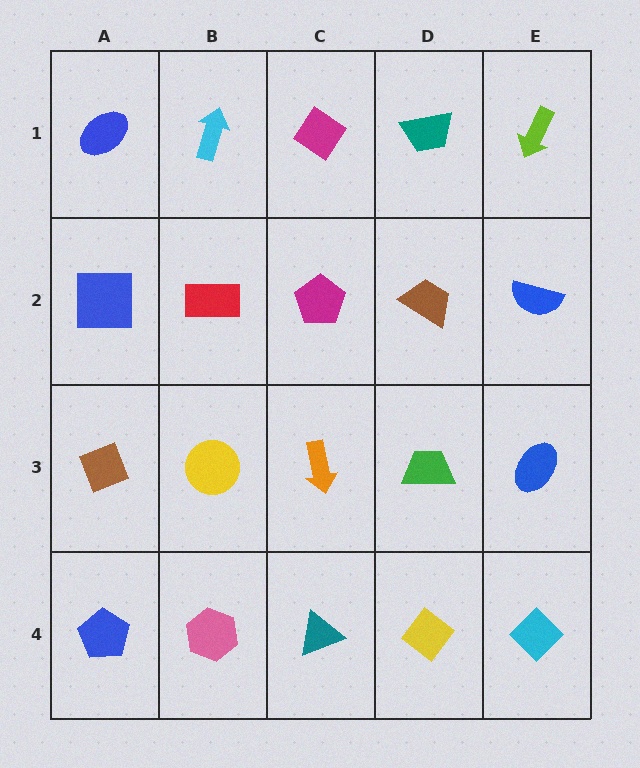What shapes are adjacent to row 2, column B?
A cyan arrow (row 1, column B), a yellow circle (row 3, column B), a blue square (row 2, column A), a magenta pentagon (row 2, column C).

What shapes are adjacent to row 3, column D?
A brown trapezoid (row 2, column D), a yellow diamond (row 4, column D), an orange arrow (row 3, column C), a blue ellipse (row 3, column E).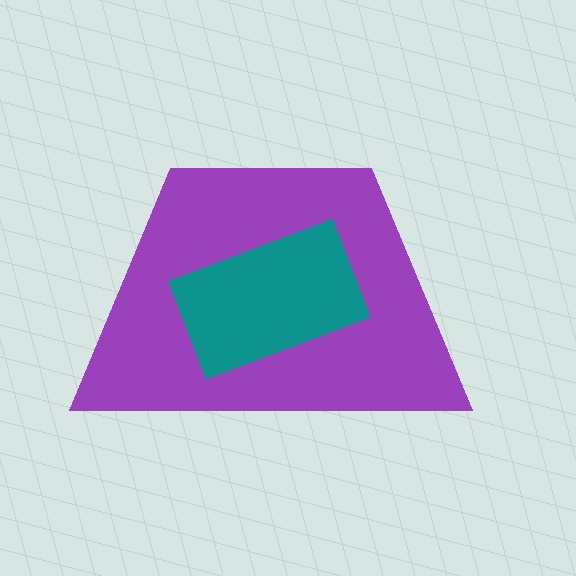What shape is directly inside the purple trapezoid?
The teal rectangle.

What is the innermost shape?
The teal rectangle.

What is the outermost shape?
The purple trapezoid.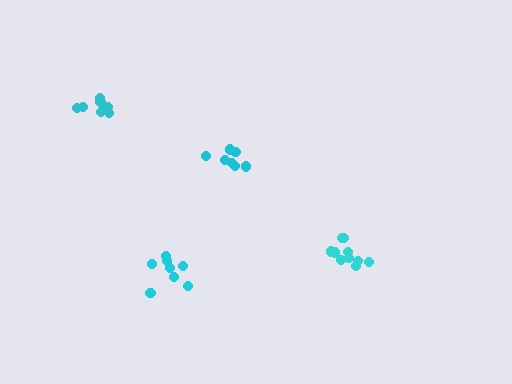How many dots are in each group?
Group 1: 7 dots, Group 2: 7 dots, Group 3: 8 dots, Group 4: 10 dots (32 total).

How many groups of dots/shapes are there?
There are 4 groups.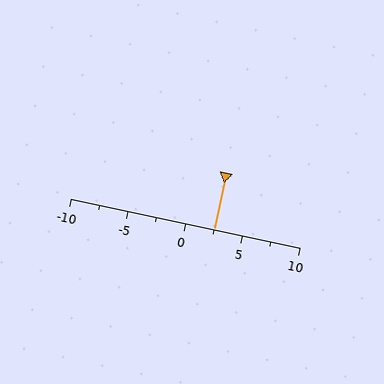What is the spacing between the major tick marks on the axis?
The major ticks are spaced 5 apart.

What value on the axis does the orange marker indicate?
The marker indicates approximately 2.5.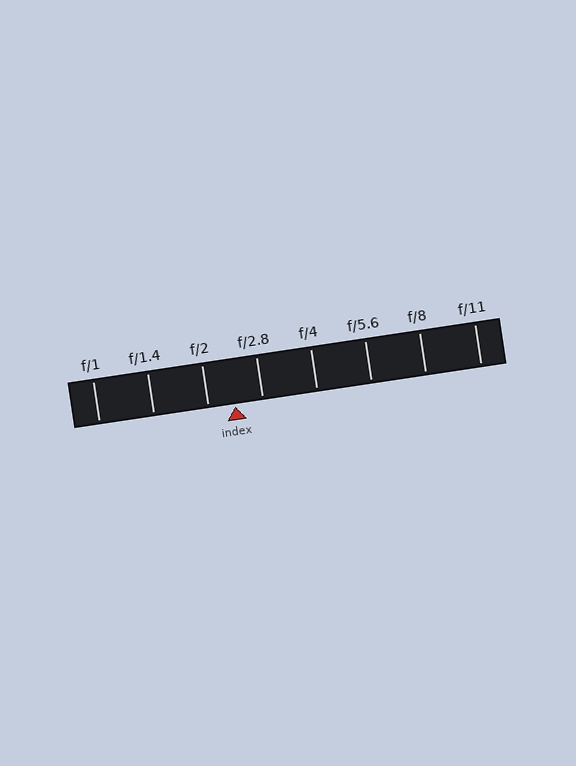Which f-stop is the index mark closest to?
The index mark is closest to f/2.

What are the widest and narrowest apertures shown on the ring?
The widest aperture shown is f/1 and the narrowest is f/11.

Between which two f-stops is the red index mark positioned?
The index mark is between f/2 and f/2.8.